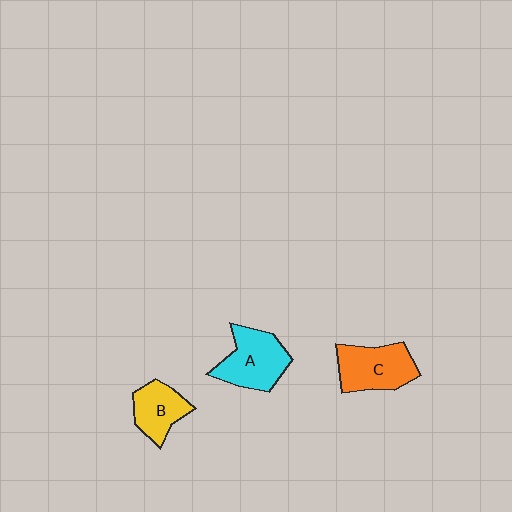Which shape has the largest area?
Shape A (cyan).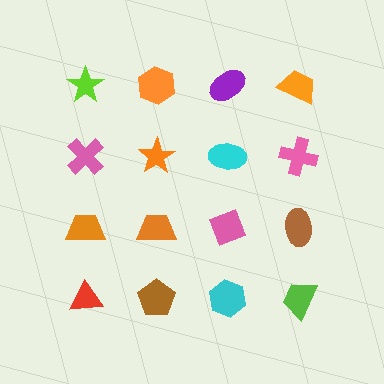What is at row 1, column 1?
A lime star.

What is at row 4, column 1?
A red triangle.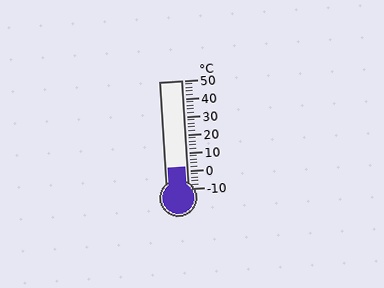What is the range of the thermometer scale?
The thermometer scale ranges from -10°C to 50°C.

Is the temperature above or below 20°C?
The temperature is below 20°C.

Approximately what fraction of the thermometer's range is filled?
The thermometer is filled to approximately 20% of its range.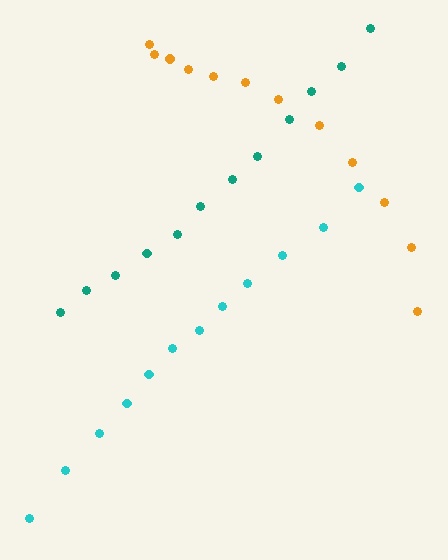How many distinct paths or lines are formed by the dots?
There are 3 distinct paths.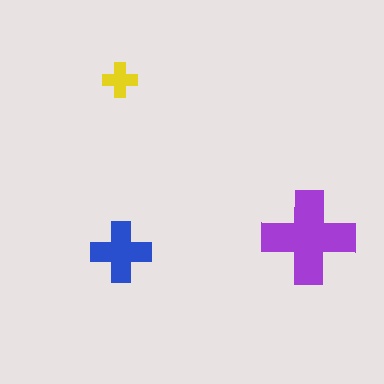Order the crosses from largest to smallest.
the purple one, the blue one, the yellow one.